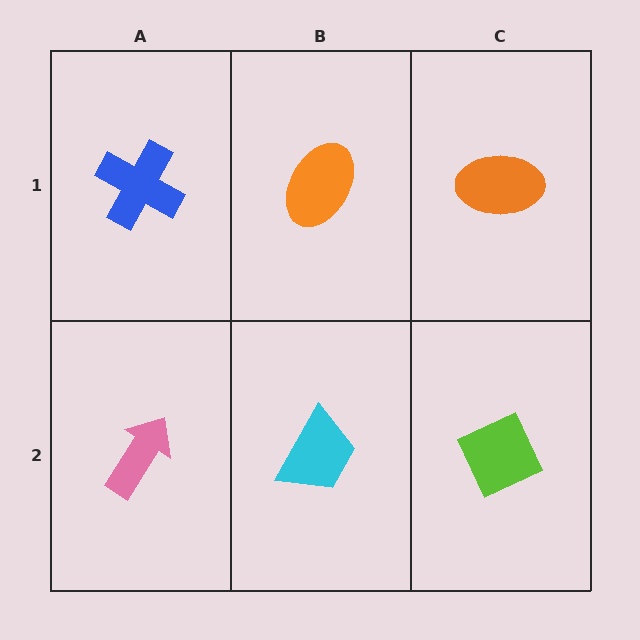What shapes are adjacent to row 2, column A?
A blue cross (row 1, column A), a cyan trapezoid (row 2, column B).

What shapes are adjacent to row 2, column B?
An orange ellipse (row 1, column B), a pink arrow (row 2, column A), a lime diamond (row 2, column C).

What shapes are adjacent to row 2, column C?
An orange ellipse (row 1, column C), a cyan trapezoid (row 2, column B).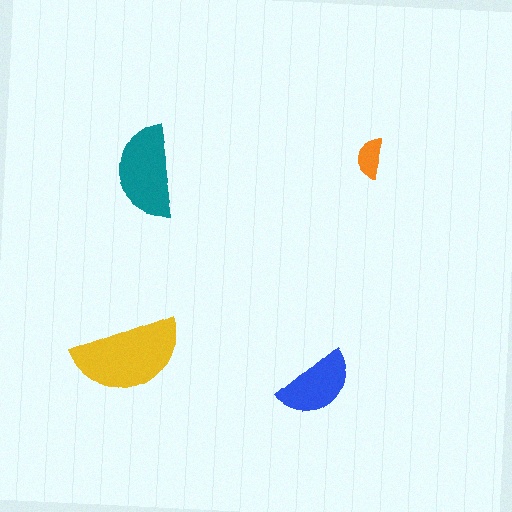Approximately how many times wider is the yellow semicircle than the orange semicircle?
About 2.5 times wider.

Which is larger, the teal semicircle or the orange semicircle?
The teal one.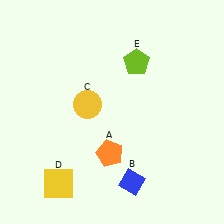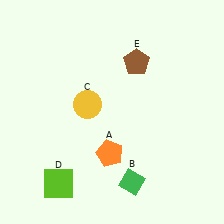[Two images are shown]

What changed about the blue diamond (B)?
In Image 1, B is blue. In Image 2, it changed to green.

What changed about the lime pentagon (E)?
In Image 1, E is lime. In Image 2, it changed to brown.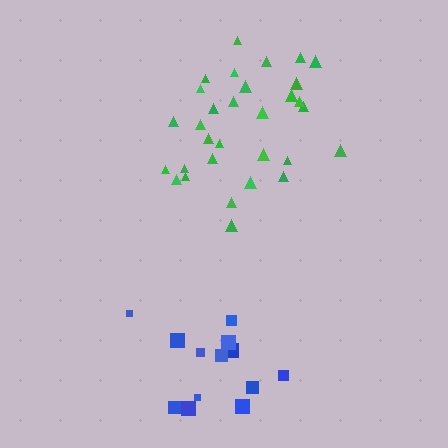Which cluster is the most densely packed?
Green.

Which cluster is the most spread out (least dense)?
Blue.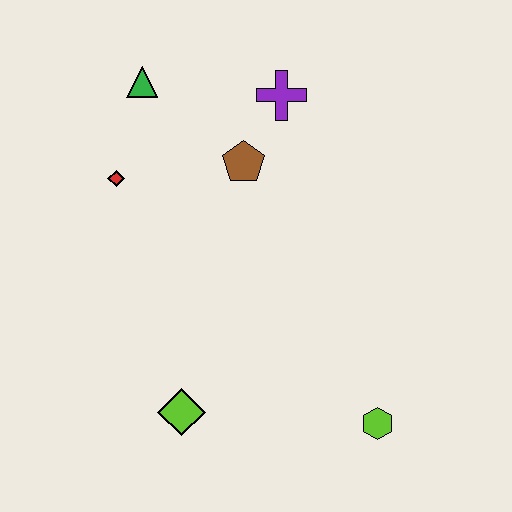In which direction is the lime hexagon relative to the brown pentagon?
The lime hexagon is below the brown pentagon.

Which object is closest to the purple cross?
The brown pentagon is closest to the purple cross.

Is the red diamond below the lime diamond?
No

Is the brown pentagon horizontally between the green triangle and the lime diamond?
No